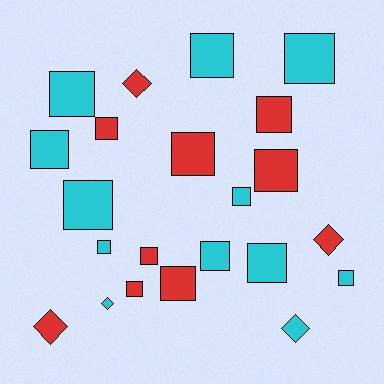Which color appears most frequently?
Cyan, with 12 objects.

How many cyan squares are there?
There are 10 cyan squares.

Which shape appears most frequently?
Square, with 17 objects.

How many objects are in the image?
There are 22 objects.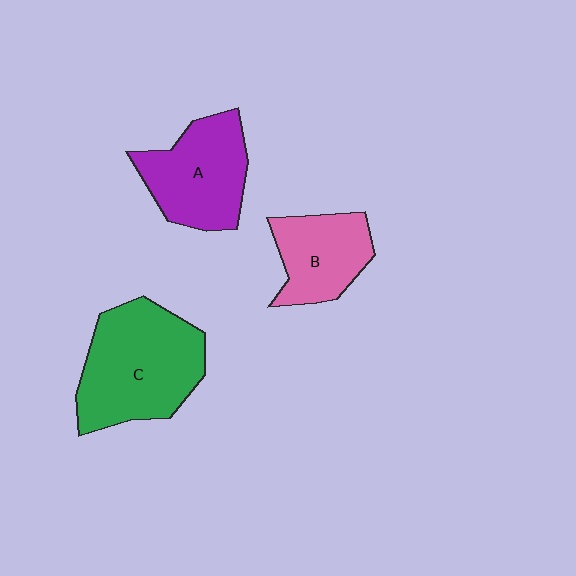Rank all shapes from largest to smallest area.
From largest to smallest: C (green), A (purple), B (pink).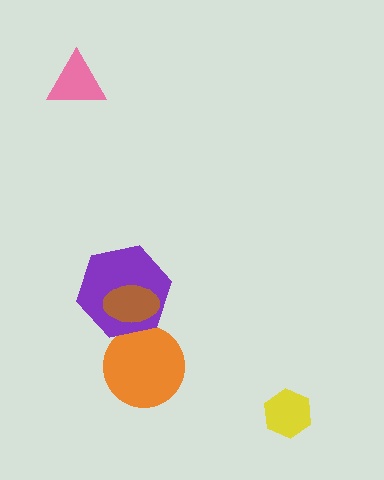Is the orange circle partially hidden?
Yes, it is partially covered by another shape.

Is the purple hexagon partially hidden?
Yes, it is partially covered by another shape.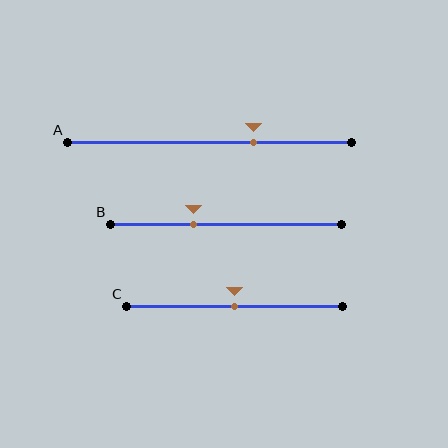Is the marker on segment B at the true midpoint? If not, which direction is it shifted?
No, the marker on segment B is shifted to the left by about 14% of the segment length.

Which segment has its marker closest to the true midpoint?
Segment C has its marker closest to the true midpoint.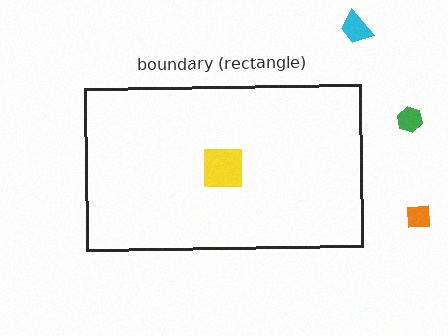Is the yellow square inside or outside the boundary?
Inside.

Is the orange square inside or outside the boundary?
Outside.